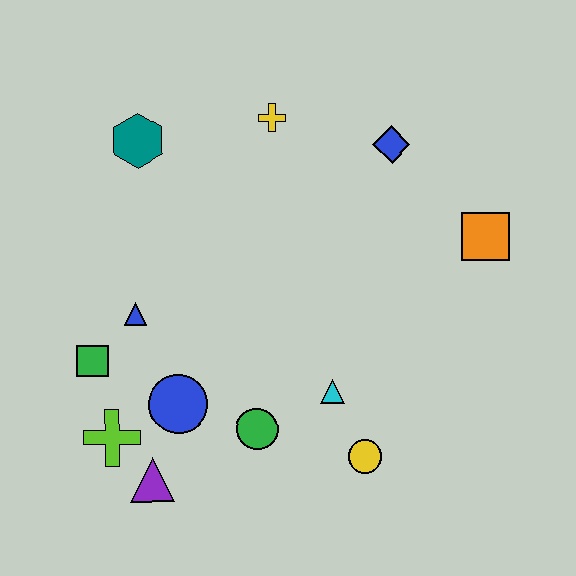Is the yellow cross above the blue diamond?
Yes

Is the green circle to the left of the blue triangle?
No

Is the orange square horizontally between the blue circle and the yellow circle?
No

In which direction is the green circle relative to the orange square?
The green circle is to the left of the orange square.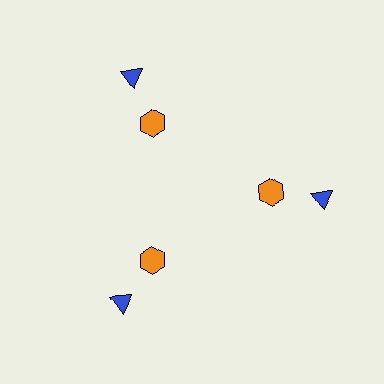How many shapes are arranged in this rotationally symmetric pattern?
There are 6 shapes, arranged in 3 groups of 2.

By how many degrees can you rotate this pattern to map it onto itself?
The pattern maps onto itself every 120 degrees of rotation.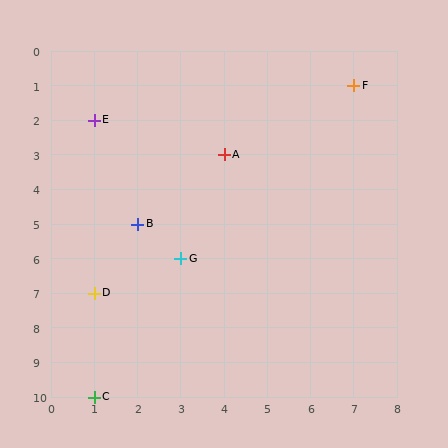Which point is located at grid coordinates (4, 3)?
Point A is at (4, 3).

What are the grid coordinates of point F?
Point F is at grid coordinates (7, 1).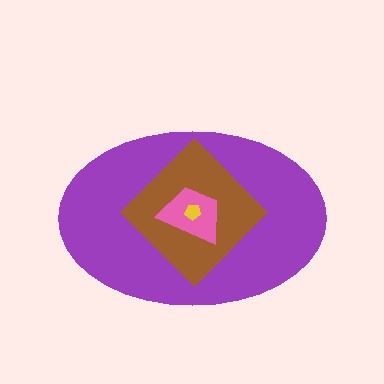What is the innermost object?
The yellow pentagon.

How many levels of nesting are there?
4.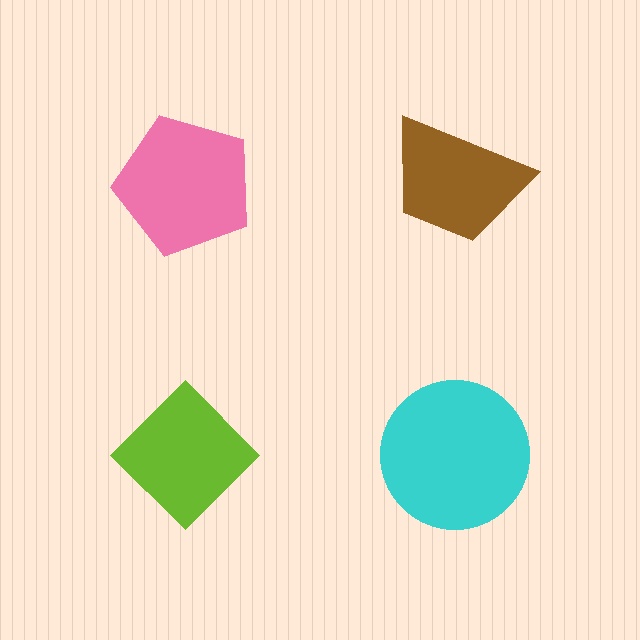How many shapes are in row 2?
2 shapes.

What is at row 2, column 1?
A lime diamond.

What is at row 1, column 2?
A brown trapezoid.